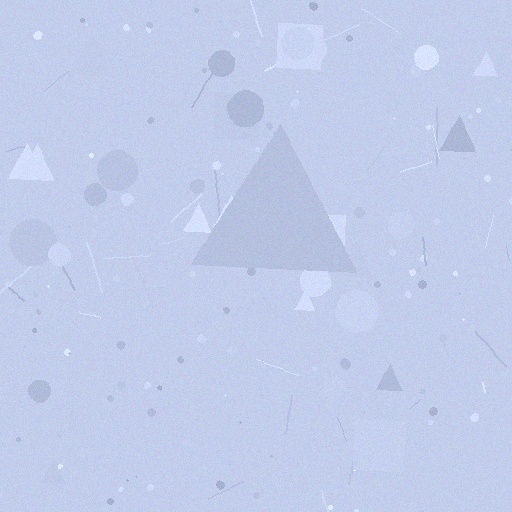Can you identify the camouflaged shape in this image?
The camouflaged shape is a triangle.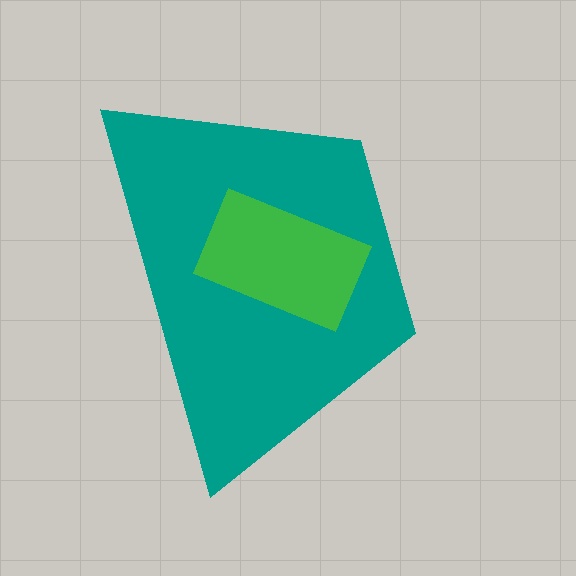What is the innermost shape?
The green rectangle.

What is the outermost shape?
The teal trapezoid.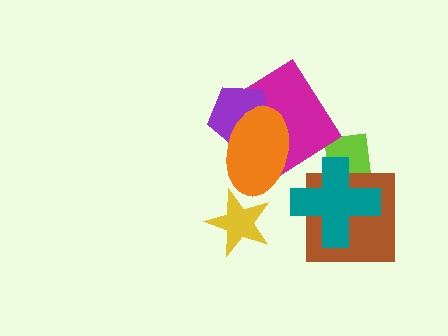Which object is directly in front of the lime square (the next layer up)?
The brown square is directly in front of the lime square.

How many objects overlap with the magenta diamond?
2 objects overlap with the magenta diamond.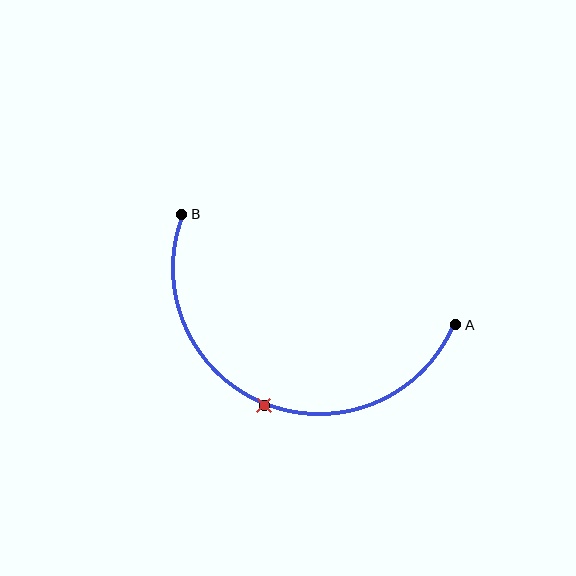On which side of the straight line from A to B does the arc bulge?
The arc bulges below the straight line connecting A and B.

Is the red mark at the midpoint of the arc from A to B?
Yes. The red mark lies on the arc at equal arc-length from both A and B — it is the arc midpoint.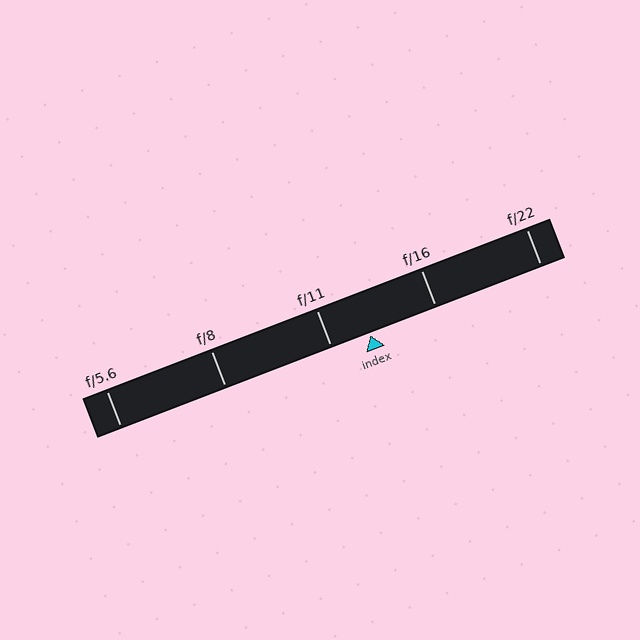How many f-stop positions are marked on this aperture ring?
There are 5 f-stop positions marked.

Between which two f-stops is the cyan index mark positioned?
The index mark is between f/11 and f/16.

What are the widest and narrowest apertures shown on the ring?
The widest aperture shown is f/5.6 and the narrowest is f/22.